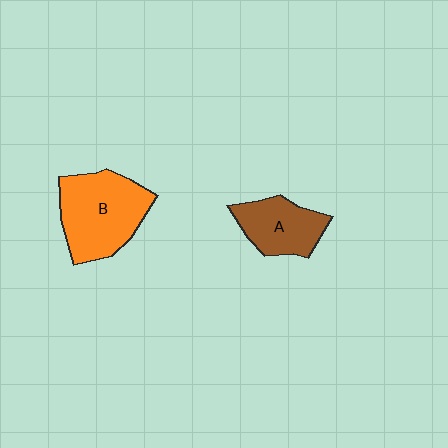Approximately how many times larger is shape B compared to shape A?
Approximately 1.6 times.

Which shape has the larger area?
Shape B (orange).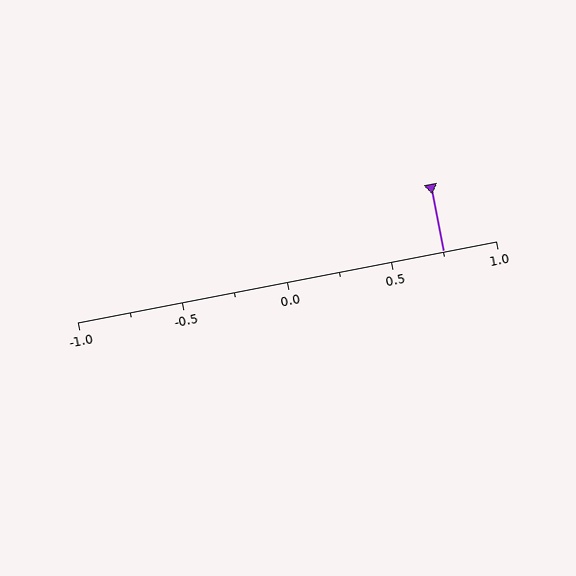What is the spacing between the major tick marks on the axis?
The major ticks are spaced 0.5 apart.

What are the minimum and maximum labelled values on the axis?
The axis runs from -1.0 to 1.0.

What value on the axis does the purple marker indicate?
The marker indicates approximately 0.75.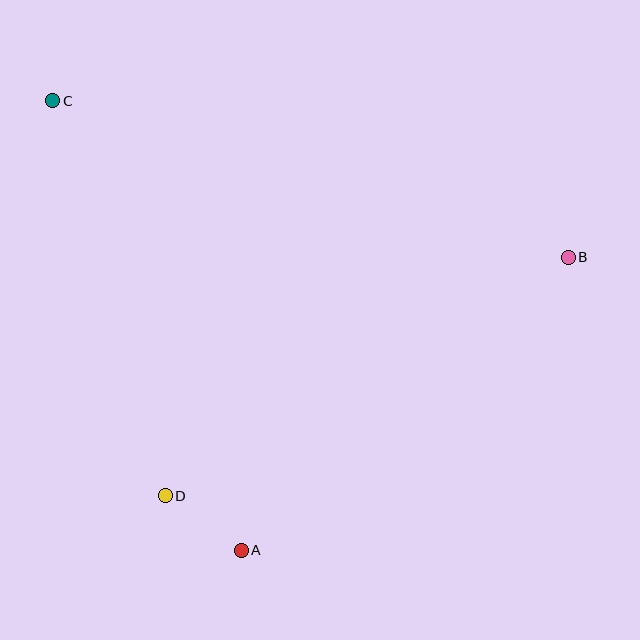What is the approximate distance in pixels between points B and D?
The distance between B and D is approximately 468 pixels.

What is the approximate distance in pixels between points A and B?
The distance between A and B is approximately 439 pixels.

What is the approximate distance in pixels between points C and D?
The distance between C and D is approximately 411 pixels.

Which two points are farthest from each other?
Points B and C are farthest from each other.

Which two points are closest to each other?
Points A and D are closest to each other.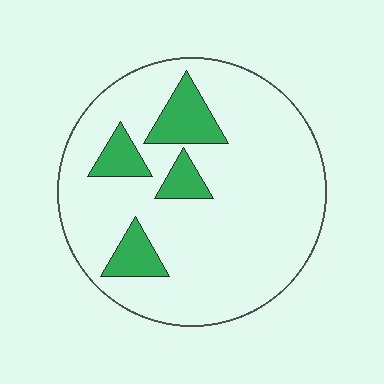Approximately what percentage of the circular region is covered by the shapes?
Approximately 15%.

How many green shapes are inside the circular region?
4.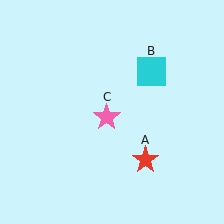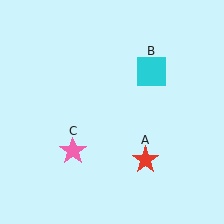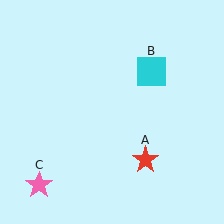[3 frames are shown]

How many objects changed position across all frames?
1 object changed position: pink star (object C).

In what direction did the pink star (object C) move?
The pink star (object C) moved down and to the left.